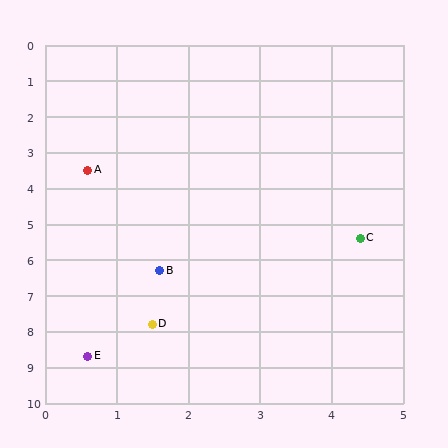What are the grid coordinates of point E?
Point E is at approximately (0.6, 8.7).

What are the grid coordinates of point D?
Point D is at approximately (1.5, 7.8).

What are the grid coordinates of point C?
Point C is at approximately (4.4, 5.4).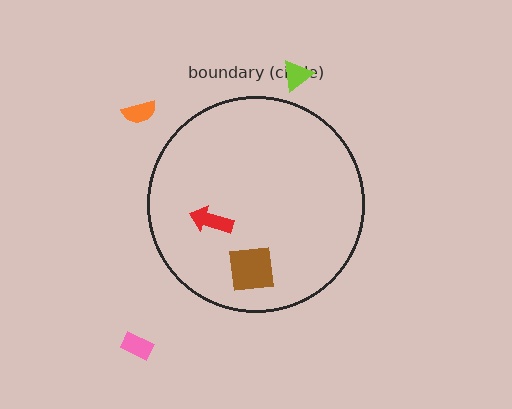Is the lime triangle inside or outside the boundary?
Outside.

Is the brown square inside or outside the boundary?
Inside.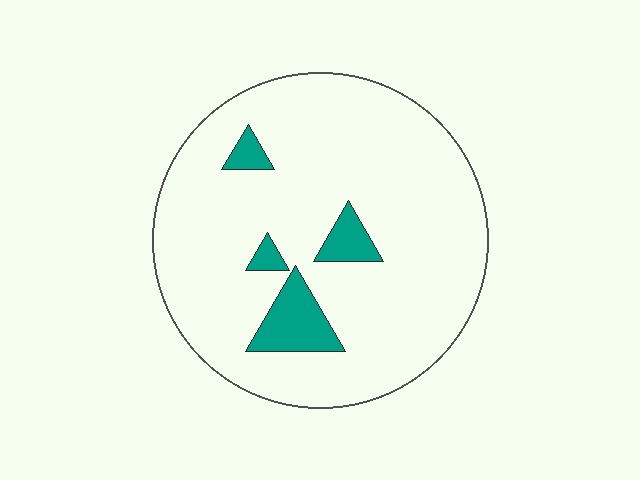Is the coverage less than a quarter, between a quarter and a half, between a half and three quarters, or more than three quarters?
Less than a quarter.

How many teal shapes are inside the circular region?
4.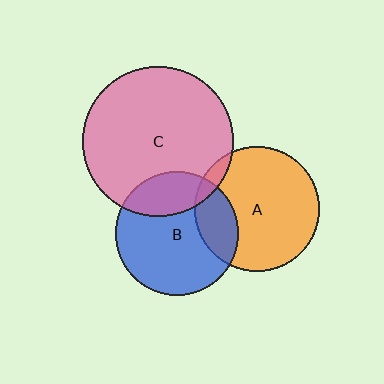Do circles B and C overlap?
Yes.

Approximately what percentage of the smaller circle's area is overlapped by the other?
Approximately 25%.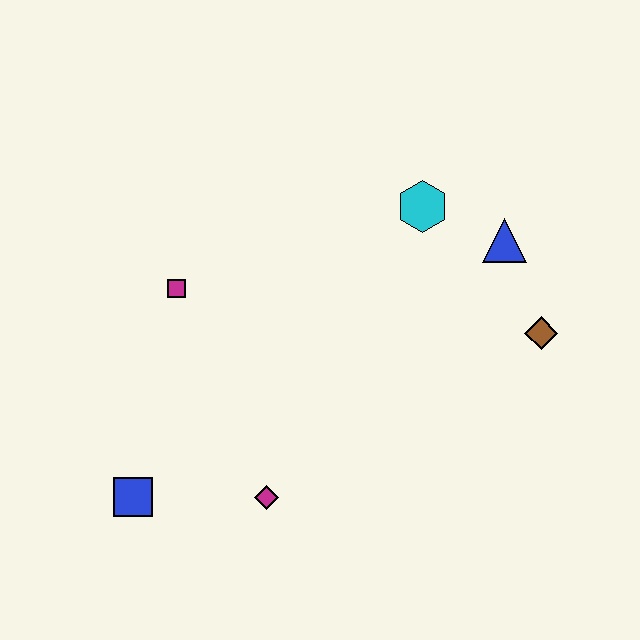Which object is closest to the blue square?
The magenta diamond is closest to the blue square.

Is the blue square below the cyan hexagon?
Yes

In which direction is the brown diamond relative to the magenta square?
The brown diamond is to the right of the magenta square.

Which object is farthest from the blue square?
The blue triangle is farthest from the blue square.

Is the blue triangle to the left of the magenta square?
No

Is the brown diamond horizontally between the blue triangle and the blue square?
No